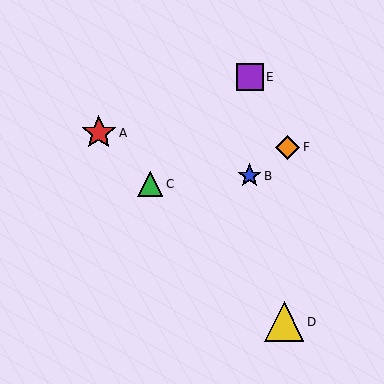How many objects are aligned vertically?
2 objects (B, E) are aligned vertically.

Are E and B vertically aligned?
Yes, both are at x≈250.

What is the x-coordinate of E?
Object E is at x≈250.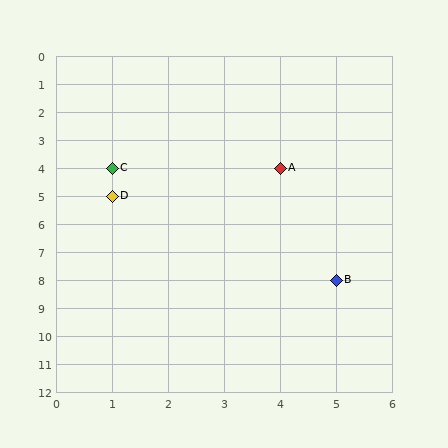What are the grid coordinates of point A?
Point A is at grid coordinates (4, 4).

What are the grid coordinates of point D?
Point D is at grid coordinates (1, 5).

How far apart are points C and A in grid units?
Points C and A are 3 columns apart.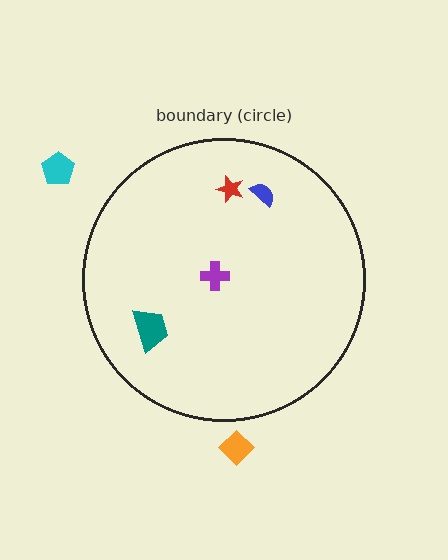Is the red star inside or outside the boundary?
Inside.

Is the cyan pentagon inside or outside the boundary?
Outside.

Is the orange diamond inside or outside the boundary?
Outside.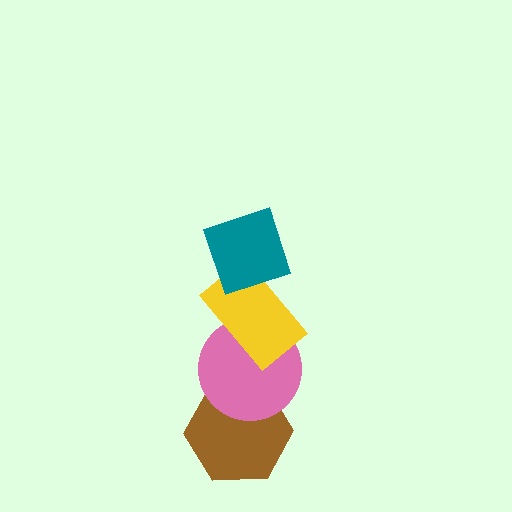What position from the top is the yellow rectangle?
The yellow rectangle is 2nd from the top.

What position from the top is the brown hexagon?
The brown hexagon is 4th from the top.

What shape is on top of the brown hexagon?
The pink circle is on top of the brown hexagon.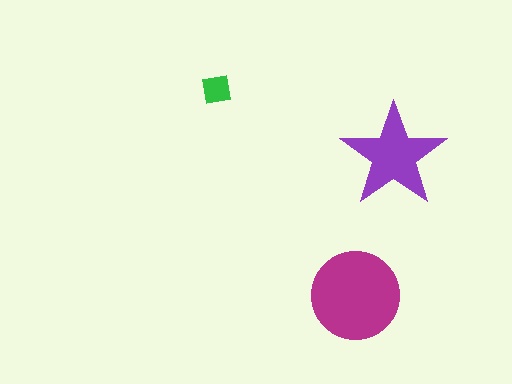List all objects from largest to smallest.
The magenta circle, the purple star, the green square.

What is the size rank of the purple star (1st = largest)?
2nd.